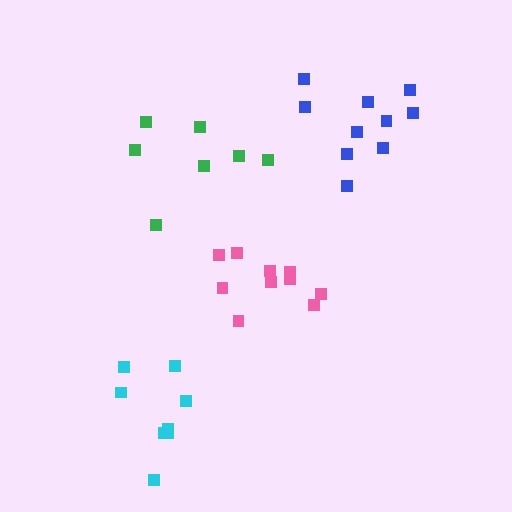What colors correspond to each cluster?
The clusters are colored: blue, cyan, green, pink.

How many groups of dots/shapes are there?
There are 4 groups.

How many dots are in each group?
Group 1: 10 dots, Group 2: 8 dots, Group 3: 7 dots, Group 4: 10 dots (35 total).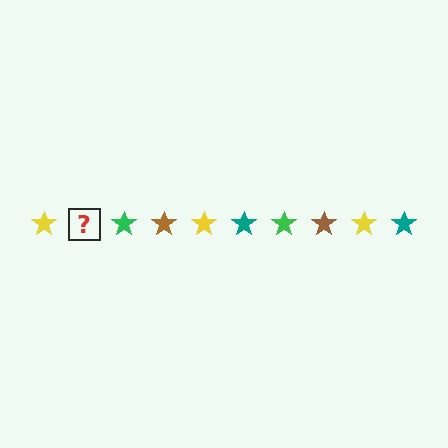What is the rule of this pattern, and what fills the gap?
The rule is that the pattern cycles through yellow, teal, green, brown stars. The gap should be filled with a teal star.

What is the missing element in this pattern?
The missing element is a teal star.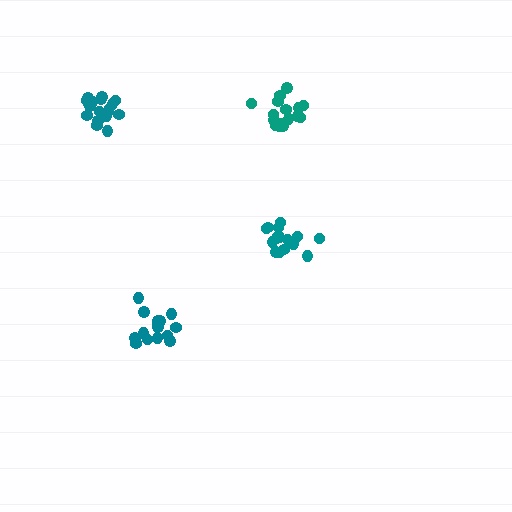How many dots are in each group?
Group 1: 16 dots, Group 2: 16 dots, Group 3: 15 dots, Group 4: 18 dots (65 total).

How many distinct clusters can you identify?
There are 4 distinct clusters.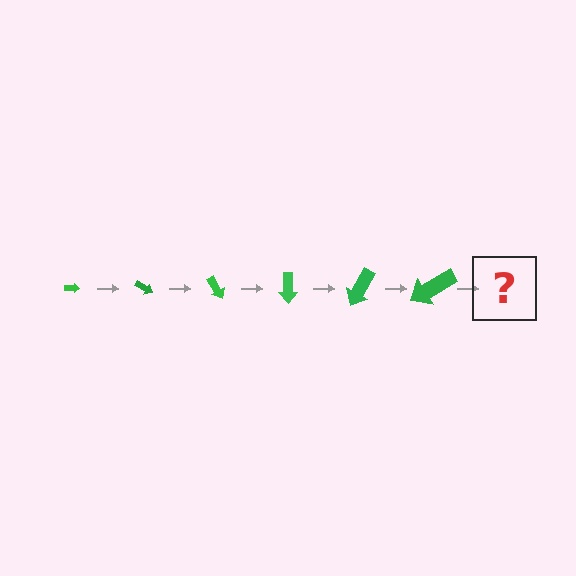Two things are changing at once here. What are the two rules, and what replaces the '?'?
The two rules are that the arrow grows larger each step and it rotates 30 degrees each step. The '?' should be an arrow, larger than the previous one and rotated 180 degrees from the start.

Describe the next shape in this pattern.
It should be an arrow, larger than the previous one and rotated 180 degrees from the start.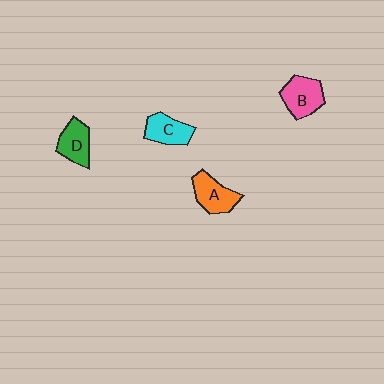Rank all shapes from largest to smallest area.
From largest to smallest: B (pink), A (orange), D (green), C (cyan).